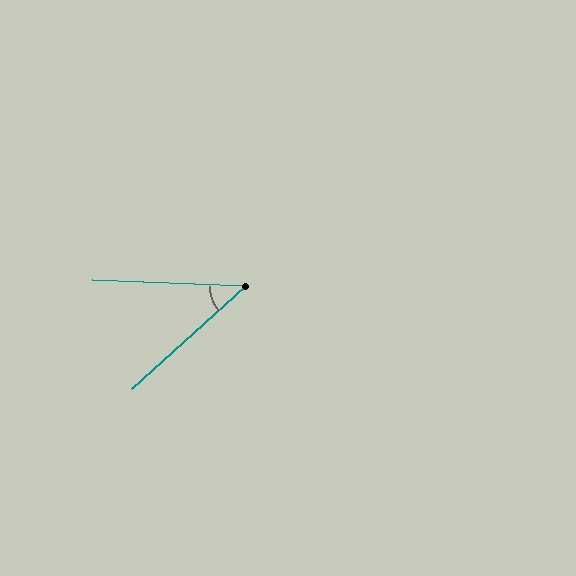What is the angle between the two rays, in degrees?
Approximately 44 degrees.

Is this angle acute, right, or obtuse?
It is acute.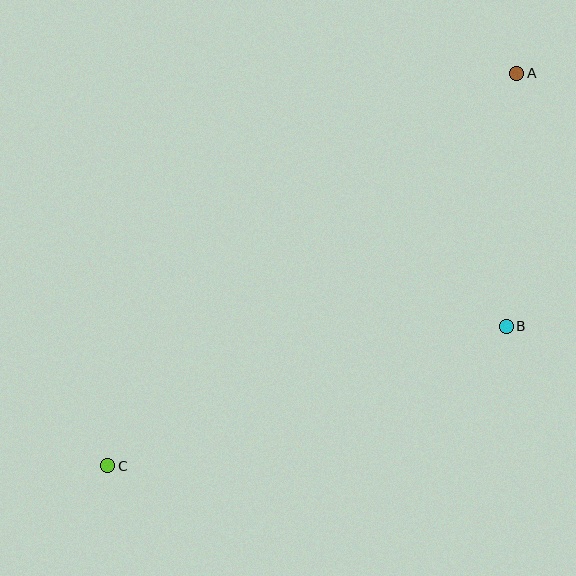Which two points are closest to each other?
Points A and B are closest to each other.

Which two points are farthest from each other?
Points A and C are farthest from each other.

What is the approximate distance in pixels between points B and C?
The distance between B and C is approximately 422 pixels.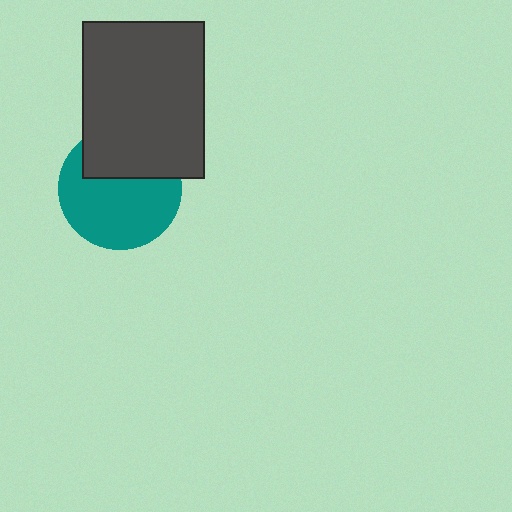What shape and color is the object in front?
The object in front is a dark gray rectangle.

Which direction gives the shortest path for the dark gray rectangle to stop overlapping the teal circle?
Moving up gives the shortest separation.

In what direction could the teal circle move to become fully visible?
The teal circle could move down. That would shift it out from behind the dark gray rectangle entirely.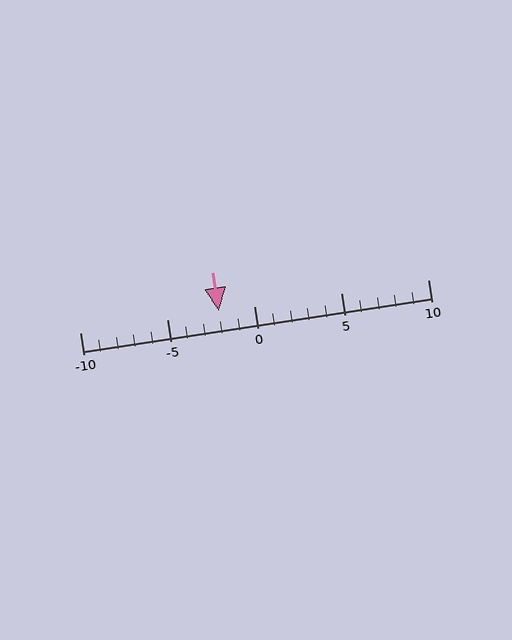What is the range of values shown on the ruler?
The ruler shows values from -10 to 10.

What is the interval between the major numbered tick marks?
The major tick marks are spaced 5 units apart.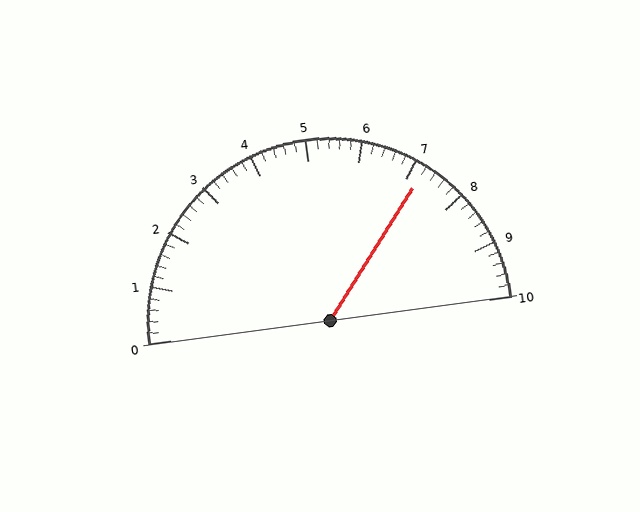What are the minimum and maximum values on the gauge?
The gauge ranges from 0 to 10.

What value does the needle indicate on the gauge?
The needle indicates approximately 7.2.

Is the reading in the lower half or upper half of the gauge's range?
The reading is in the upper half of the range (0 to 10).